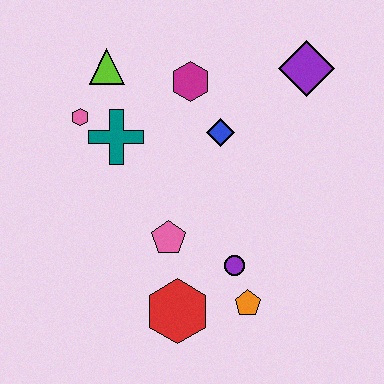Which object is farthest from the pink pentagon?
The purple diamond is farthest from the pink pentagon.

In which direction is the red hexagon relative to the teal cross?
The red hexagon is below the teal cross.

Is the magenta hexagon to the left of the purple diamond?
Yes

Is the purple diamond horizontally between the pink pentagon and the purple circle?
No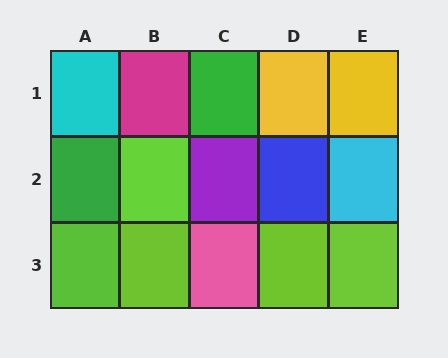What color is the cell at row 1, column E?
Yellow.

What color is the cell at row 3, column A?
Lime.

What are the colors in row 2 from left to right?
Green, lime, purple, blue, cyan.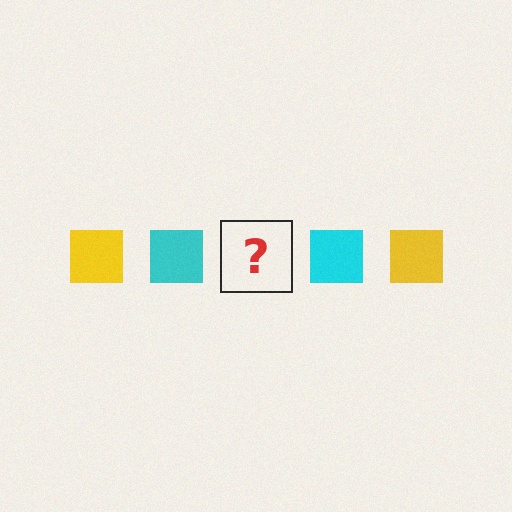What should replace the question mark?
The question mark should be replaced with a yellow square.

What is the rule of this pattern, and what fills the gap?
The rule is that the pattern cycles through yellow, cyan squares. The gap should be filled with a yellow square.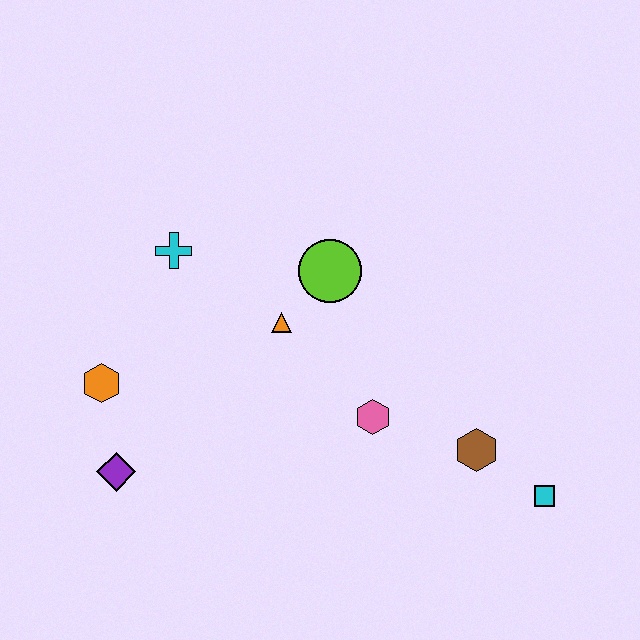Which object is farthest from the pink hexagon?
The orange hexagon is farthest from the pink hexagon.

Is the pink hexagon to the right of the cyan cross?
Yes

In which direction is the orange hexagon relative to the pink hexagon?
The orange hexagon is to the left of the pink hexagon.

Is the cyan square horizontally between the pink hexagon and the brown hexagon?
No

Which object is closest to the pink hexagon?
The brown hexagon is closest to the pink hexagon.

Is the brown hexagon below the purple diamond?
No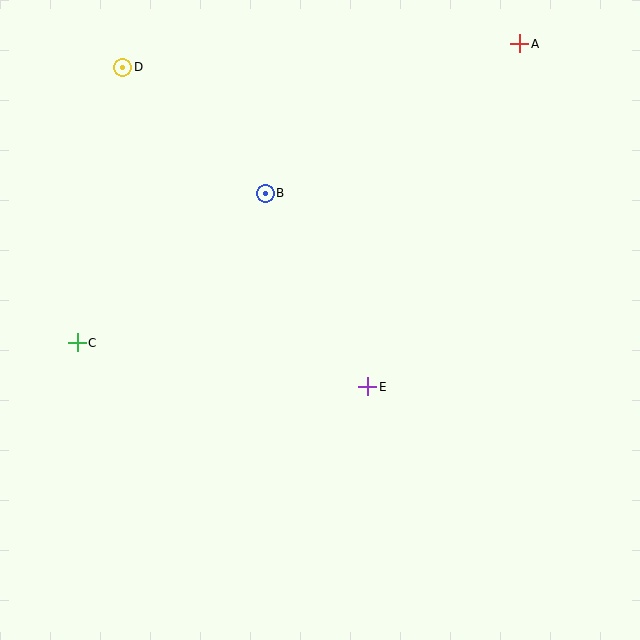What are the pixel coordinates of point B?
Point B is at (265, 193).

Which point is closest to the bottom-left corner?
Point C is closest to the bottom-left corner.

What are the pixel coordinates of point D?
Point D is at (123, 67).